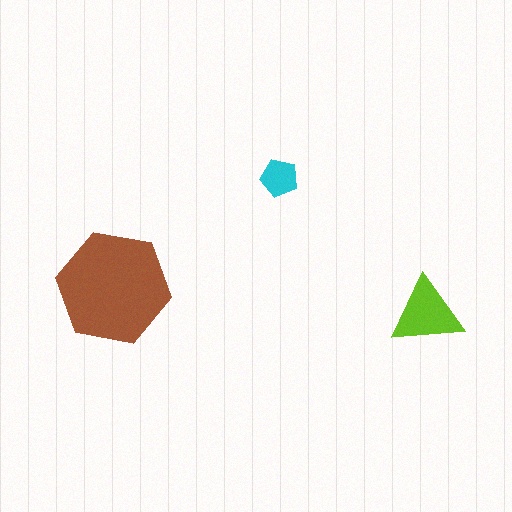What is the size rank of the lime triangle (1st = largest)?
2nd.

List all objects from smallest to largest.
The cyan pentagon, the lime triangle, the brown hexagon.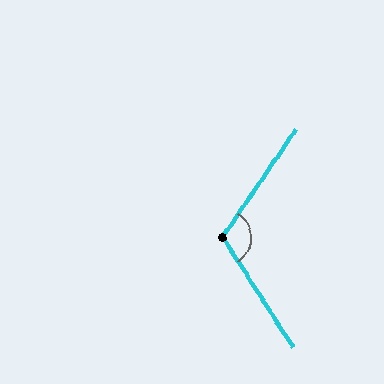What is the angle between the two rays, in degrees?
Approximately 113 degrees.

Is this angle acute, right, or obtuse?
It is obtuse.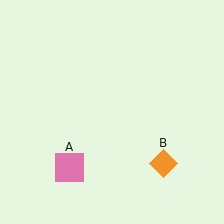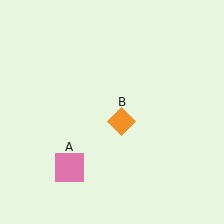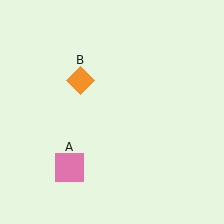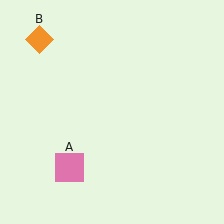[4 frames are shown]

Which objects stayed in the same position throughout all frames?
Pink square (object A) remained stationary.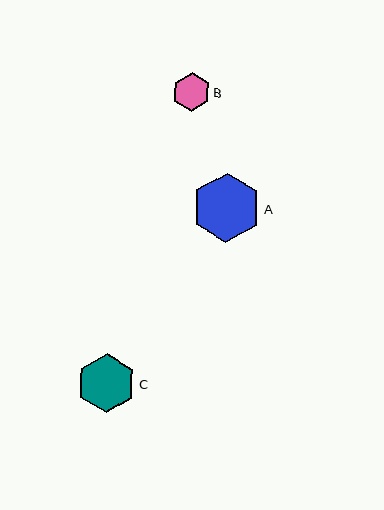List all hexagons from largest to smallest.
From largest to smallest: A, C, B.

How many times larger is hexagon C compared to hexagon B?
Hexagon C is approximately 1.5 times the size of hexagon B.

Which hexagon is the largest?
Hexagon A is the largest with a size of approximately 68 pixels.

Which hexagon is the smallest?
Hexagon B is the smallest with a size of approximately 38 pixels.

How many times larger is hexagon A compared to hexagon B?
Hexagon A is approximately 1.8 times the size of hexagon B.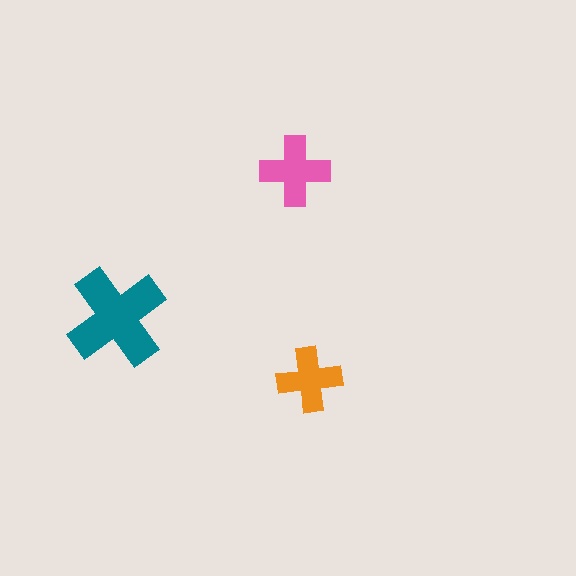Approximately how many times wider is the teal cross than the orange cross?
About 1.5 times wider.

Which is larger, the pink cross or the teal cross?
The teal one.